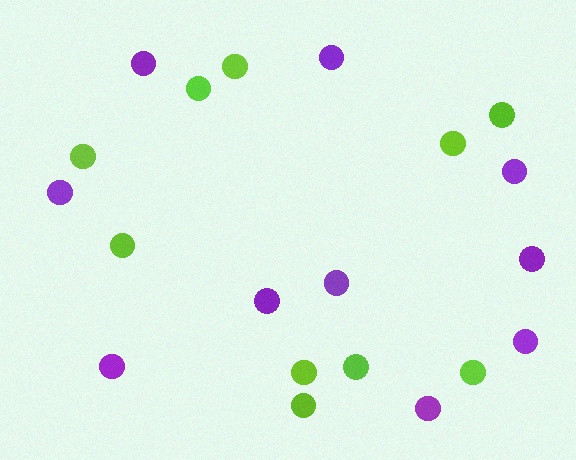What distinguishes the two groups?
There are 2 groups: one group of lime circles (10) and one group of purple circles (10).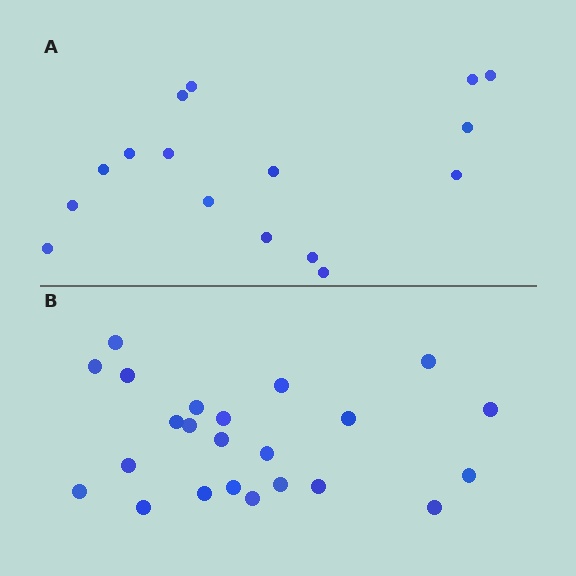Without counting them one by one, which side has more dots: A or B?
Region B (the bottom region) has more dots.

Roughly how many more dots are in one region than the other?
Region B has roughly 8 or so more dots than region A.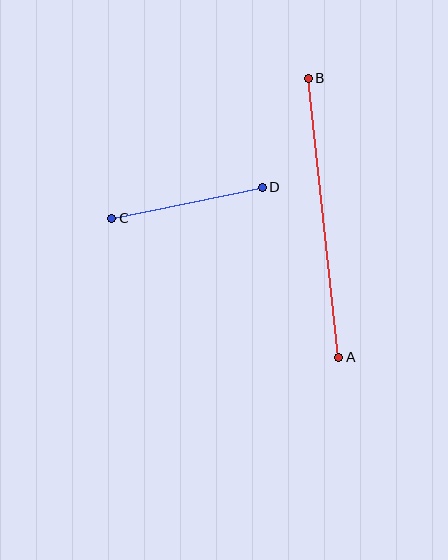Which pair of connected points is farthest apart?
Points A and B are farthest apart.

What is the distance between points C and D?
The distance is approximately 154 pixels.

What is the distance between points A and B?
The distance is approximately 281 pixels.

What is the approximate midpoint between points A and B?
The midpoint is at approximately (323, 218) pixels.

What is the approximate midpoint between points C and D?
The midpoint is at approximately (187, 203) pixels.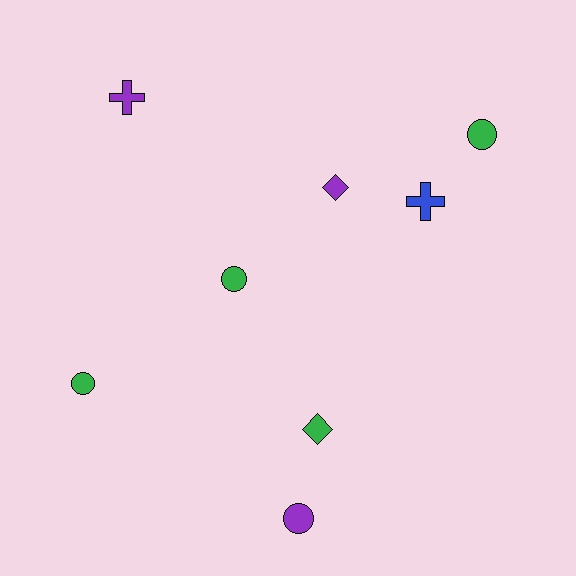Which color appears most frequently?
Green, with 4 objects.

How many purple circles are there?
There is 1 purple circle.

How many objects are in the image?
There are 8 objects.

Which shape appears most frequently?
Circle, with 4 objects.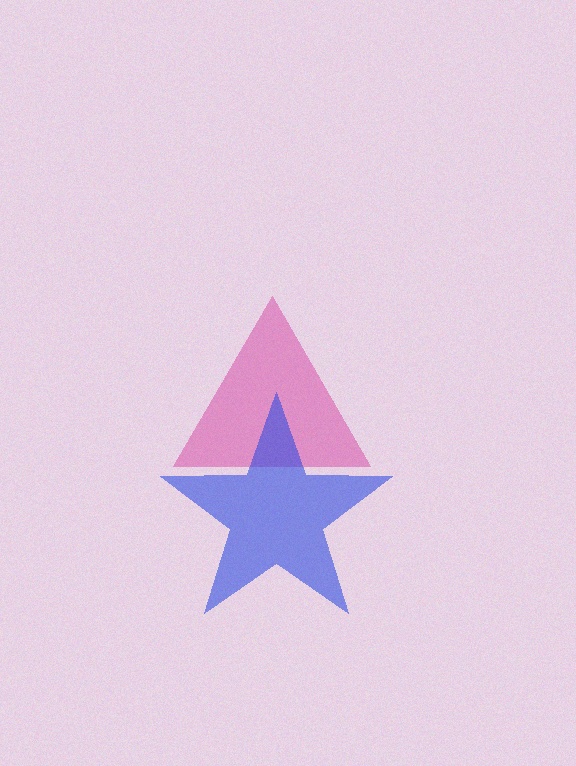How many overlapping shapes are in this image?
There are 2 overlapping shapes in the image.